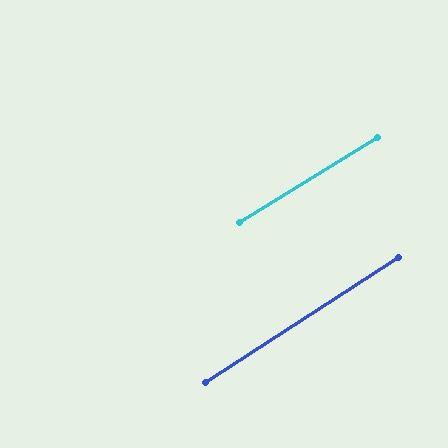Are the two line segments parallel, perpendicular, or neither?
Parallel — their directions differ by only 1.3°.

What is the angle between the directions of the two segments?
Approximately 1 degree.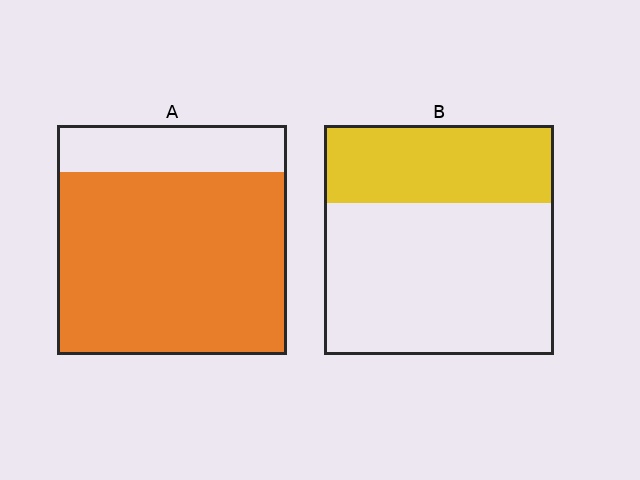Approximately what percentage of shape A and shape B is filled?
A is approximately 80% and B is approximately 35%.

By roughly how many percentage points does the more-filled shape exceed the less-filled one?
By roughly 45 percentage points (A over B).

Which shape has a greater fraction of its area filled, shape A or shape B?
Shape A.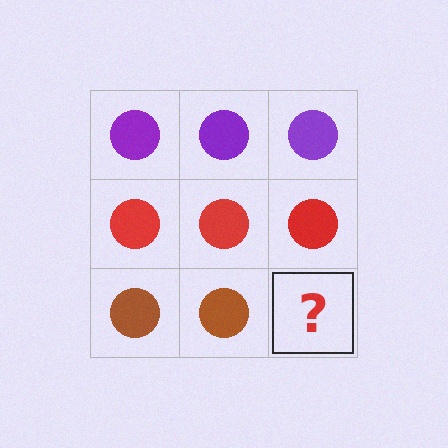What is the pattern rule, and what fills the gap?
The rule is that each row has a consistent color. The gap should be filled with a brown circle.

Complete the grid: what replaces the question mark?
The question mark should be replaced with a brown circle.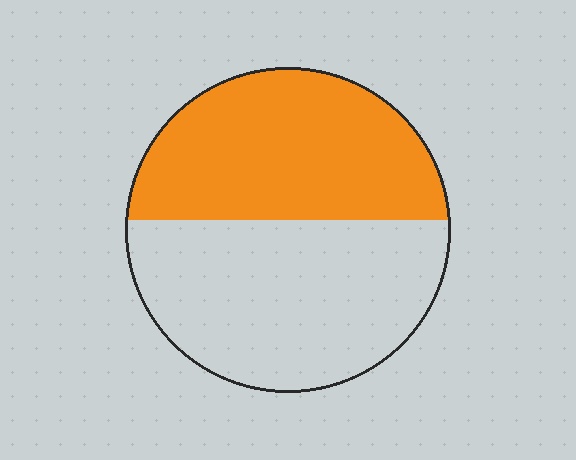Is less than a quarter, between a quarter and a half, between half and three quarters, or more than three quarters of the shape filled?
Between a quarter and a half.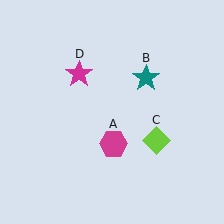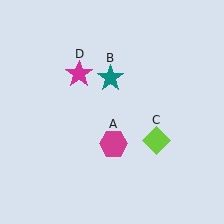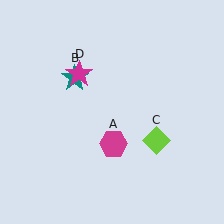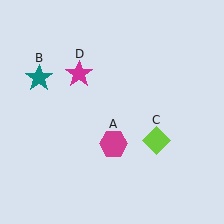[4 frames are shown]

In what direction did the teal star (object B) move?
The teal star (object B) moved left.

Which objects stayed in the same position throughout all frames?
Magenta hexagon (object A) and lime diamond (object C) and magenta star (object D) remained stationary.